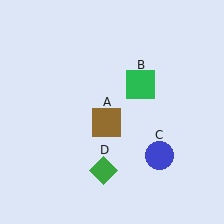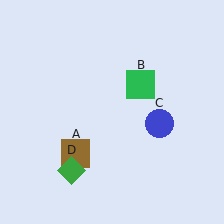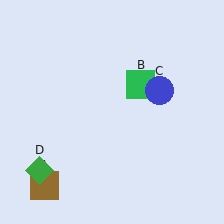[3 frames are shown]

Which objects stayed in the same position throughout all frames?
Green square (object B) remained stationary.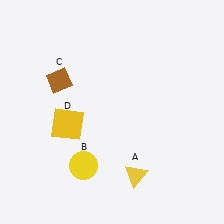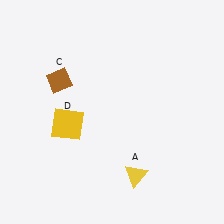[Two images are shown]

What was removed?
The yellow circle (B) was removed in Image 2.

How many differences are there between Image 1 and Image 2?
There is 1 difference between the two images.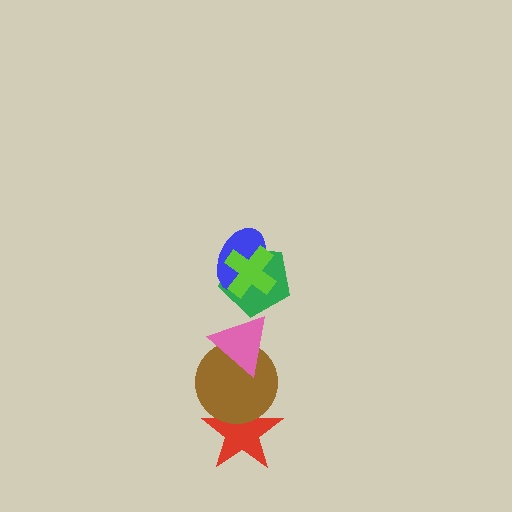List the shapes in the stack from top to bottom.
From top to bottom: the lime cross, the blue ellipse, the green pentagon, the pink triangle, the brown circle, the red star.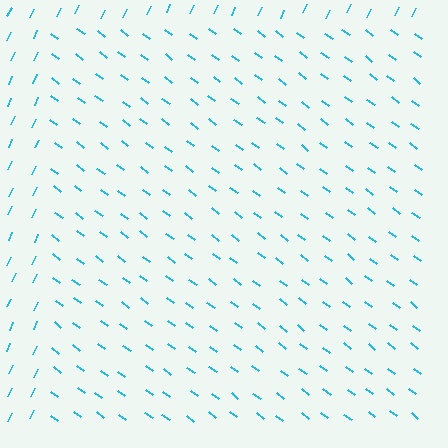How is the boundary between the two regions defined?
The boundary is defined purely by a change in line orientation (approximately 78 degrees difference). All lines are the same color and thickness.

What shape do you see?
I see a rectangle.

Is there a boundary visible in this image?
Yes, there is a texture boundary formed by a change in line orientation.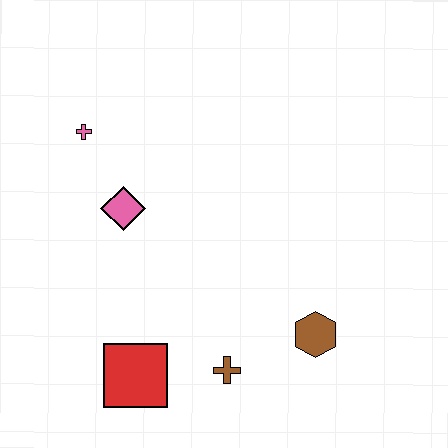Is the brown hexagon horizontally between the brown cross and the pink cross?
No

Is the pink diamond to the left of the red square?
Yes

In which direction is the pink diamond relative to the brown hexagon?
The pink diamond is to the left of the brown hexagon.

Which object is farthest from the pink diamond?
The brown hexagon is farthest from the pink diamond.